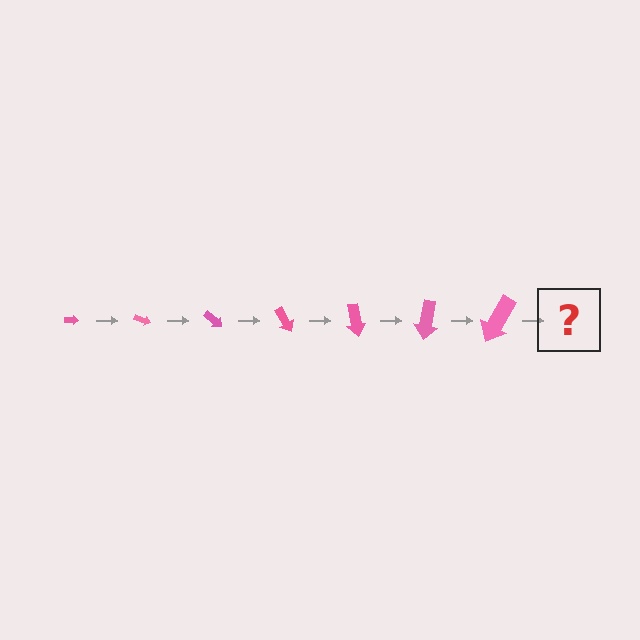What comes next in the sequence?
The next element should be an arrow, larger than the previous one and rotated 140 degrees from the start.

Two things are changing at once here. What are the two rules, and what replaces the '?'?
The two rules are that the arrow grows larger each step and it rotates 20 degrees each step. The '?' should be an arrow, larger than the previous one and rotated 140 degrees from the start.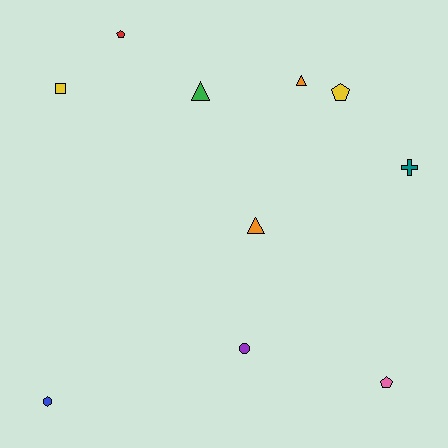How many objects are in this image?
There are 10 objects.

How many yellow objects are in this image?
There are 2 yellow objects.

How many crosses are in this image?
There is 1 cross.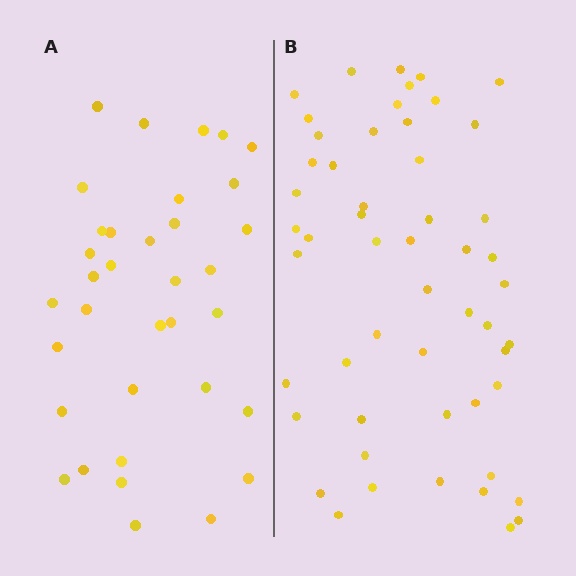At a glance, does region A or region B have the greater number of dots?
Region B (the right region) has more dots.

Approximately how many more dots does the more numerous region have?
Region B has approximately 20 more dots than region A.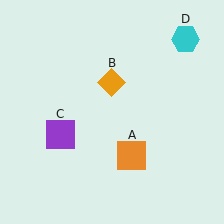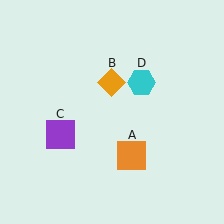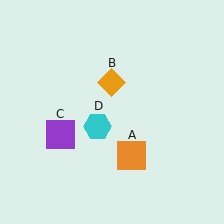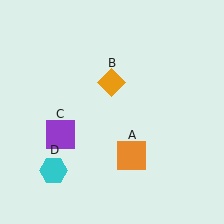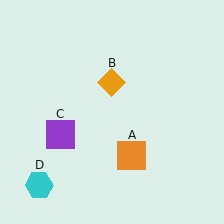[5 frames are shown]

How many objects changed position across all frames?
1 object changed position: cyan hexagon (object D).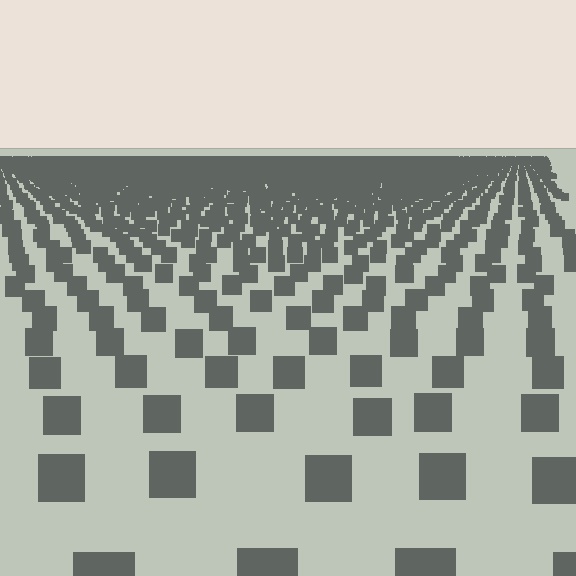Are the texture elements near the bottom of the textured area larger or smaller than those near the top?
Larger. Near the bottom, elements are closer to the viewer and appear at a bigger on-screen size.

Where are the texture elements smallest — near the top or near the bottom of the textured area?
Near the top.